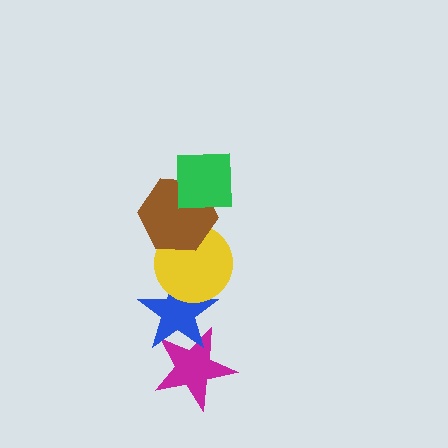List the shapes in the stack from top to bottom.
From top to bottom: the green square, the brown hexagon, the yellow circle, the blue star, the magenta star.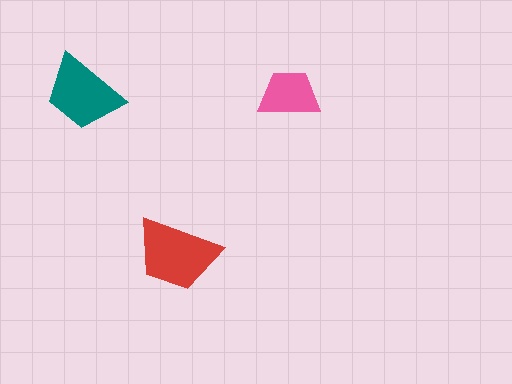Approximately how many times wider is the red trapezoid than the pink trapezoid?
About 1.5 times wider.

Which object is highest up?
The pink trapezoid is topmost.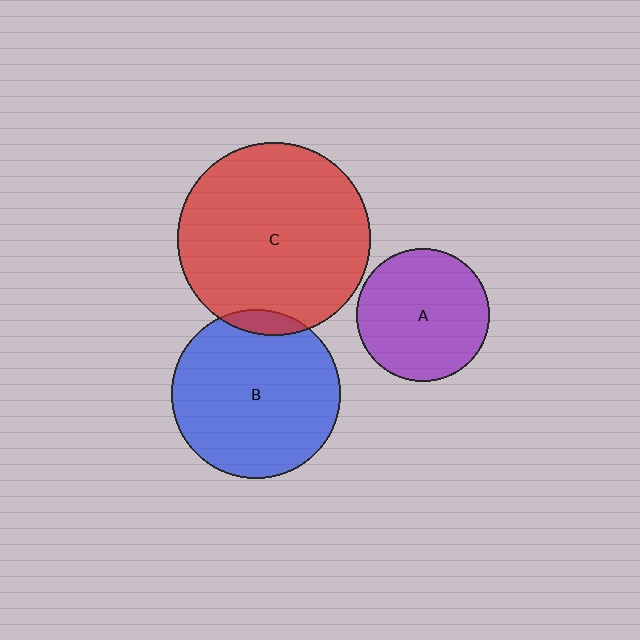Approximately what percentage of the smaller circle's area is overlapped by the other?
Approximately 5%.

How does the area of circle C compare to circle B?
Approximately 1.3 times.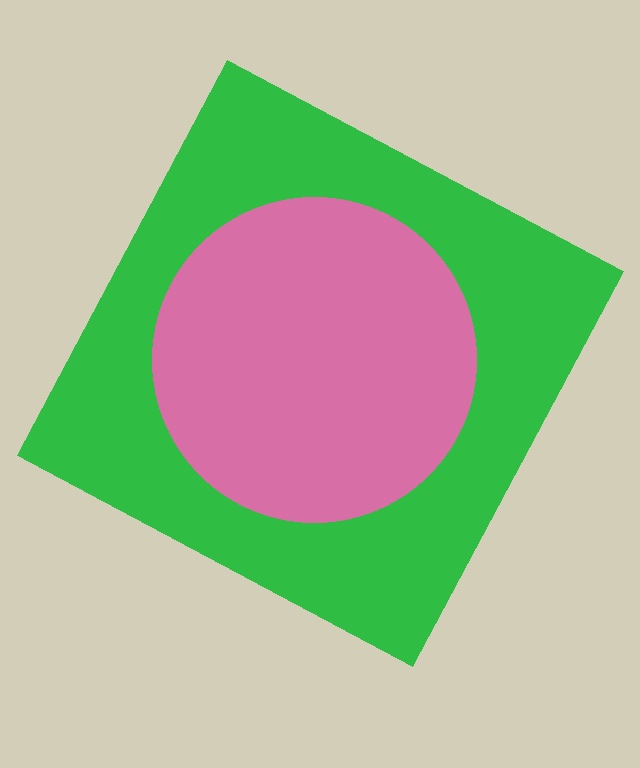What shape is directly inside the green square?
The pink circle.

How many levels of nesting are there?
2.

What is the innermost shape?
The pink circle.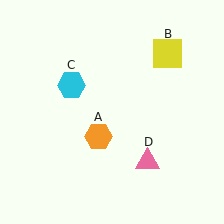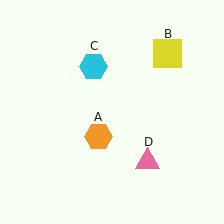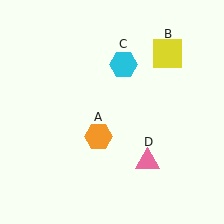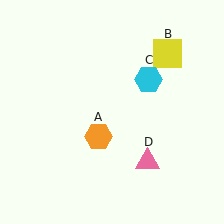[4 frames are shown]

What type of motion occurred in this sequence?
The cyan hexagon (object C) rotated clockwise around the center of the scene.